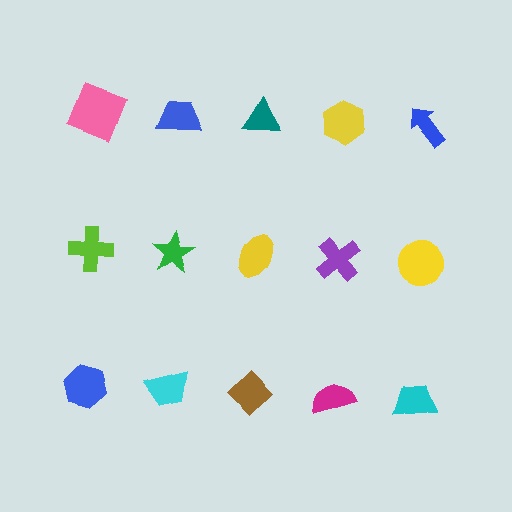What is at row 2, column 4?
A purple cross.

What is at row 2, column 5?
A yellow circle.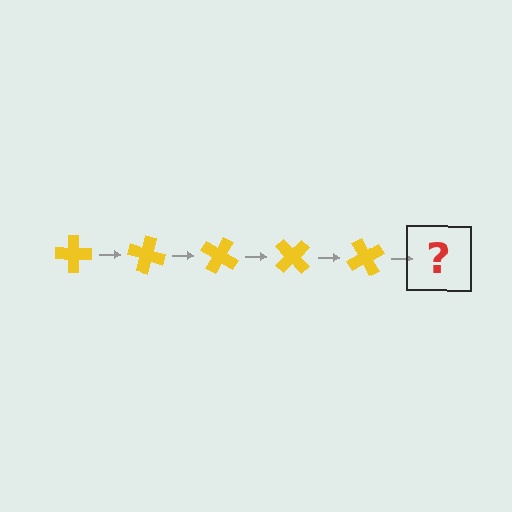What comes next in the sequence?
The next element should be a yellow cross rotated 75 degrees.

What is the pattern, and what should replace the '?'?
The pattern is that the cross rotates 15 degrees each step. The '?' should be a yellow cross rotated 75 degrees.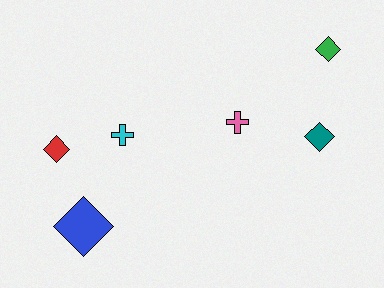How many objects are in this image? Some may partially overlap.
There are 6 objects.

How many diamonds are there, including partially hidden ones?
There are 4 diamonds.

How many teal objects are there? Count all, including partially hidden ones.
There is 1 teal object.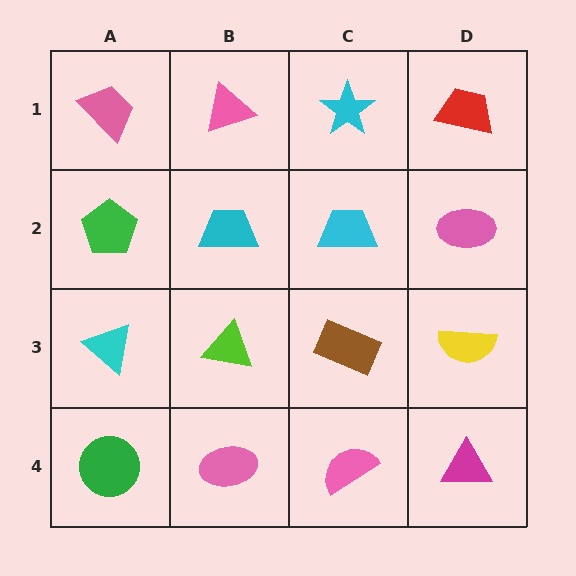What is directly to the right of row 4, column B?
A pink semicircle.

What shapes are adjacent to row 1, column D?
A pink ellipse (row 2, column D), a cyan star (row 1, column C).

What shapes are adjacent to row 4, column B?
A lime triangle (row 3, column B), a green circle (row 4, column A), a pink semicircle (row 4, column C).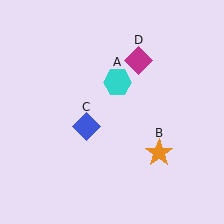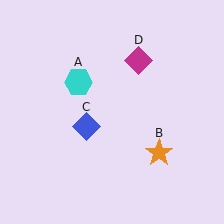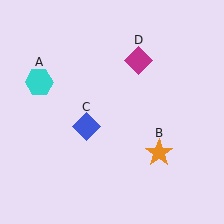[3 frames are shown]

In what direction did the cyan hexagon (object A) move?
The cyan hexagon (object A) moved left.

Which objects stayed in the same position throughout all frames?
Orange star (object B) and blue diamond (object C) and magenta diamond (object D) remained stationary.